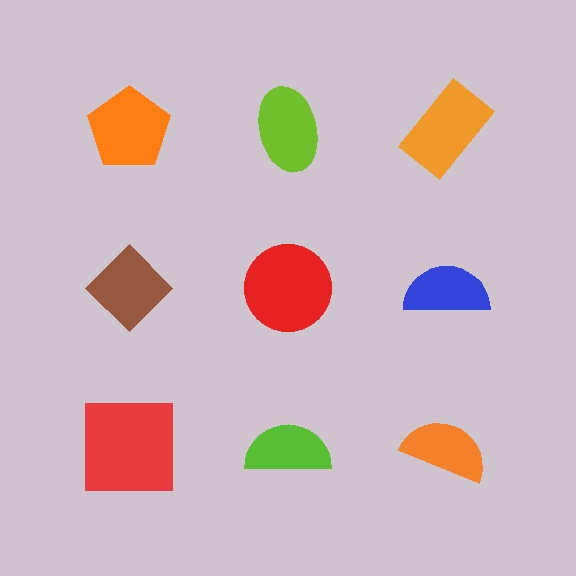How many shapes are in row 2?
3 shapes.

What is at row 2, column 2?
A red circle.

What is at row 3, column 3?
An orange semicircle.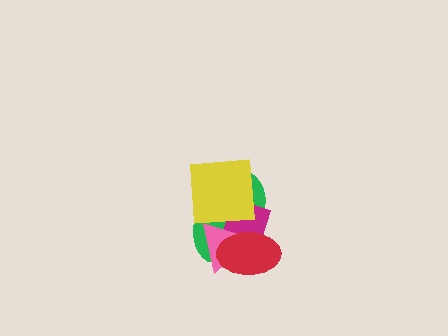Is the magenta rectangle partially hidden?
Yes, it is partially covered by another shape.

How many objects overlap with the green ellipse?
4 objects overlap with the green ellipse.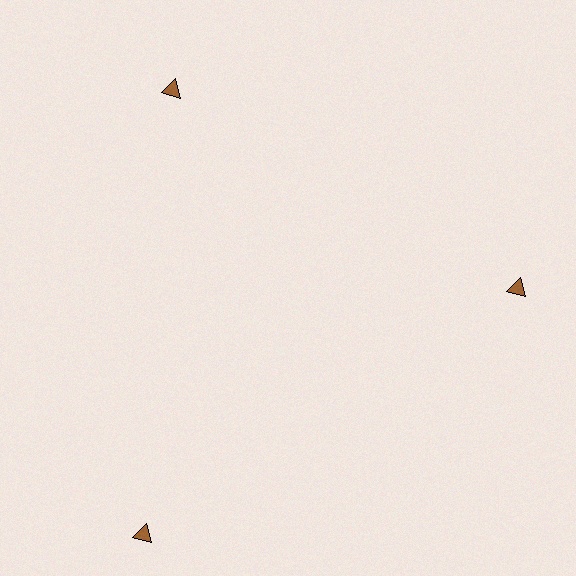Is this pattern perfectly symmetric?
No. The 3 brown triangles are arranged in a ring, but one element near the 7 o'clock position is pushed outward from the center, breaking the 3-fold rotational symmetry.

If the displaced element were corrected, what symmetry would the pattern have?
It would have 3-fold rotational symmetry — the pattern would map onto itself every 120 degrees.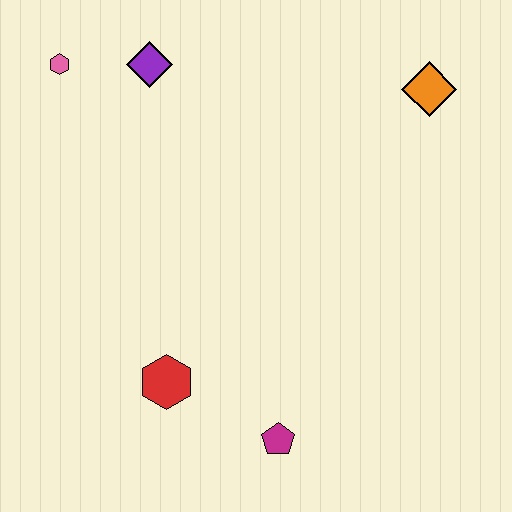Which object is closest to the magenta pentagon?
The red hexagon is closest to the magenta pentagon.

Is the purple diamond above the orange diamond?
Yes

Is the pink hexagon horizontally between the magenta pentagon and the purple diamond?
No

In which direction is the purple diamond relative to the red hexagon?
The purple diamond is above the red hexagon.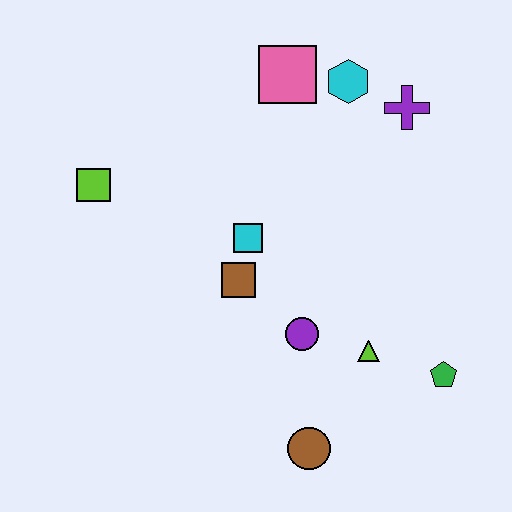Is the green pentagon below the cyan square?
Yes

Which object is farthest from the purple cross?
The brown circle is farthest from the purple cross.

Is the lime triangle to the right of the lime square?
Yes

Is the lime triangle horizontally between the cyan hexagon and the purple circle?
No